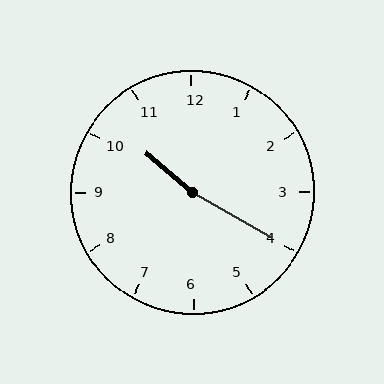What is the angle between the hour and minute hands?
Approximately 170 degrees.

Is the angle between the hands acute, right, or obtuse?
It is obtuse.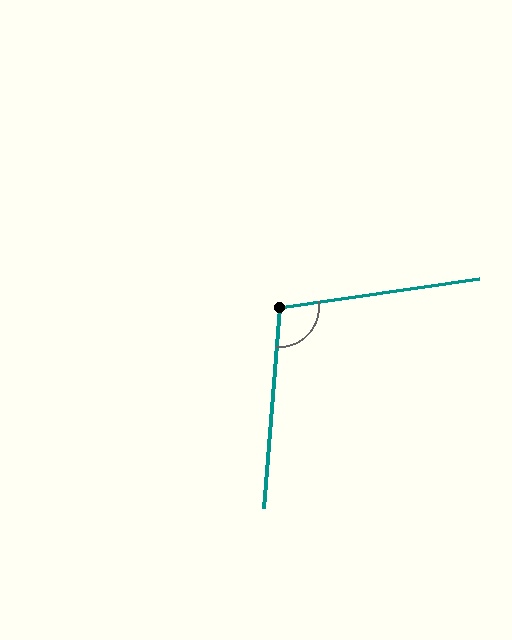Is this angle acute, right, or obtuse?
It is obtuse.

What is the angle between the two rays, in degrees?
Approximately 103 degrees.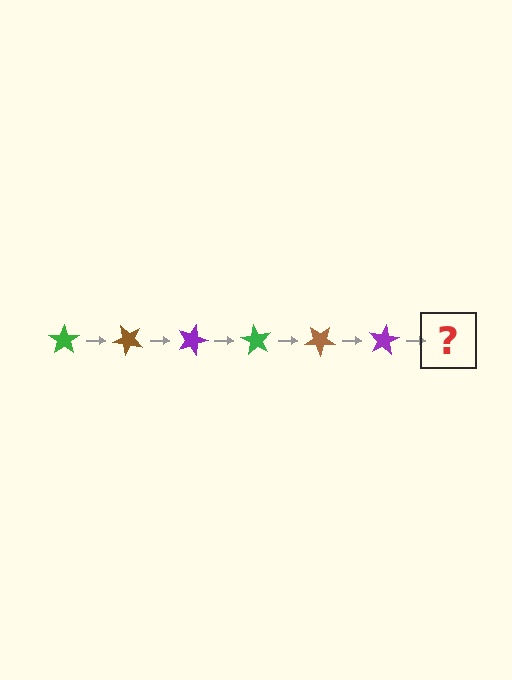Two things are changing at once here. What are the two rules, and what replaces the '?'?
The two rules are that it rotates 45 degrees each step and the color cycles through green, brown, and purple. The '?' should be a green star, rotated 270 degrees from the start.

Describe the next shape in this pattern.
It should be a green star, rotated 270 degrees from the start.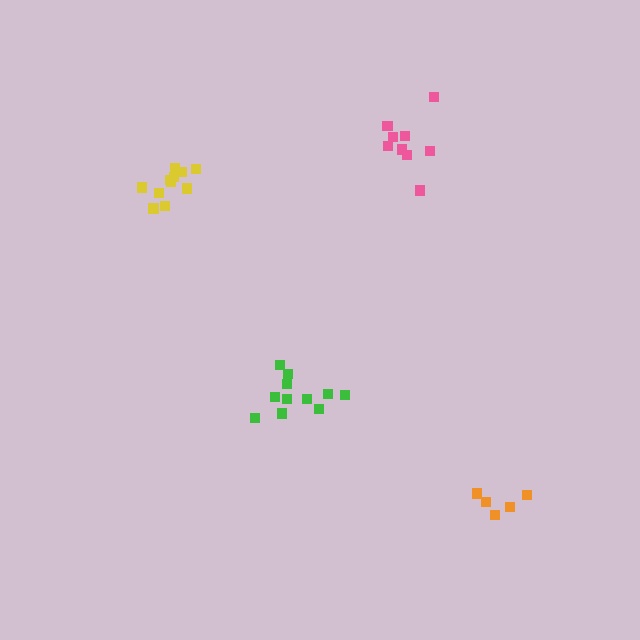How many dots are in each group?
Group 1: 5 dots, Group 2: 9 dots, Group 3: 11 dots, Group 4: 11 dots (36 total).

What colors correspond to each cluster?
The clusters are colored: orange, pink, green, yellow.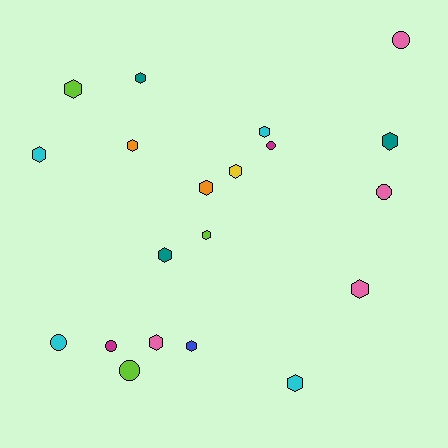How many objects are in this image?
There are 20 objects.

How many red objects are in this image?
There are no red objects.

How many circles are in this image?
There are 6 circles.